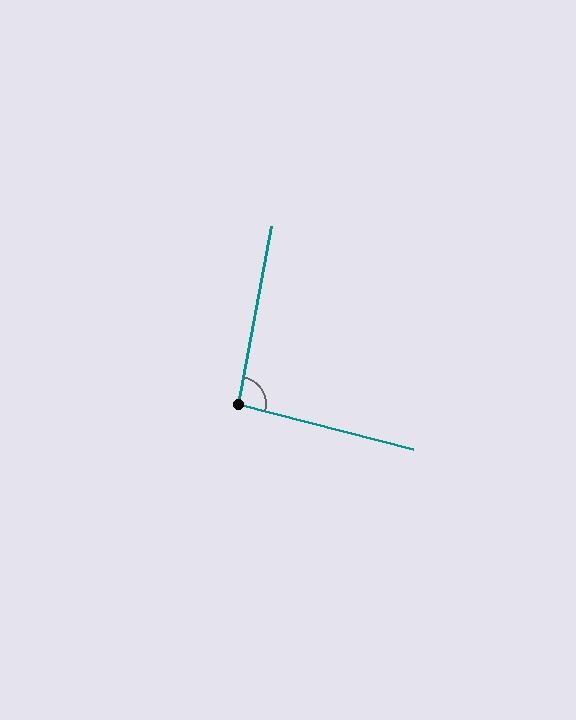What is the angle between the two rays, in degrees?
Approximately 94 degrees.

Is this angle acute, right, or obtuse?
It is approximately a right angle.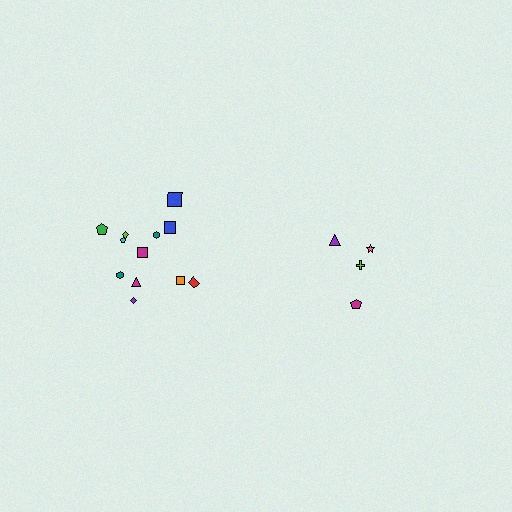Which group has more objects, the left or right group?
The left group.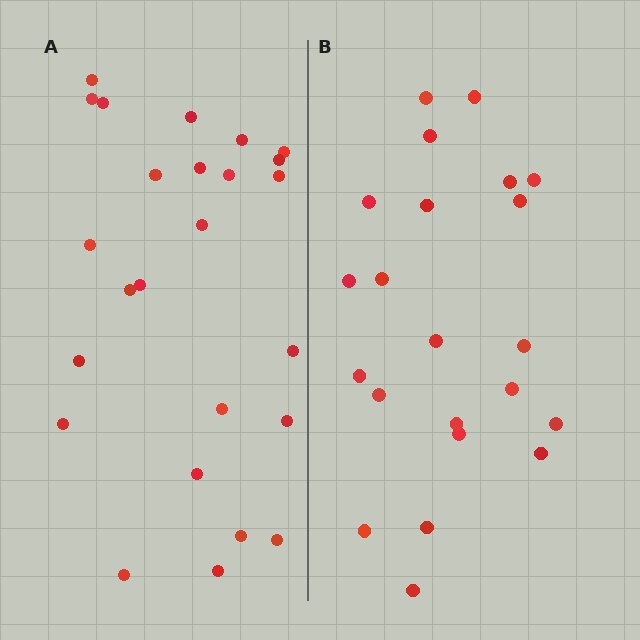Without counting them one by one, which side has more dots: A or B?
Region A (the left region) has more dots.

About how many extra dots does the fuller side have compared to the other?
Region A has just a few more — roughly 2 or 3 more dots than region B.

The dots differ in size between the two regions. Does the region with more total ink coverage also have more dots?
No. Region B has more total ink coverage because its dots are larger, but region A actually contains more individual dots. Total area can be misleading — the number of items is what matters here.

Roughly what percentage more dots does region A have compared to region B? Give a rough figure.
About 15% more.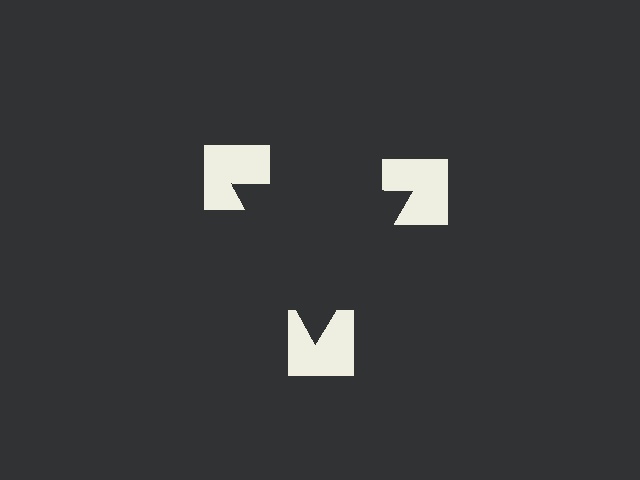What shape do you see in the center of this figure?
An illusory triangle — its edges are inferred from the aligned wedge cuts in the notched squares, not physically drawn.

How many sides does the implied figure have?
3 sides.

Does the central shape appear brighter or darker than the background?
It typically appears slightly darker than the background, even though no actual brightness change is drawn.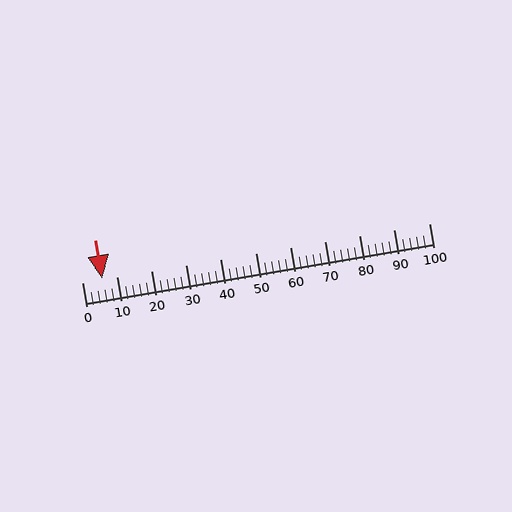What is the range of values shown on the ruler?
The ruler shows values from 0 to 100.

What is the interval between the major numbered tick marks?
The major tick marks are spaced 10 units apart.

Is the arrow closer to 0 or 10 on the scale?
The arrow is closer to 10.